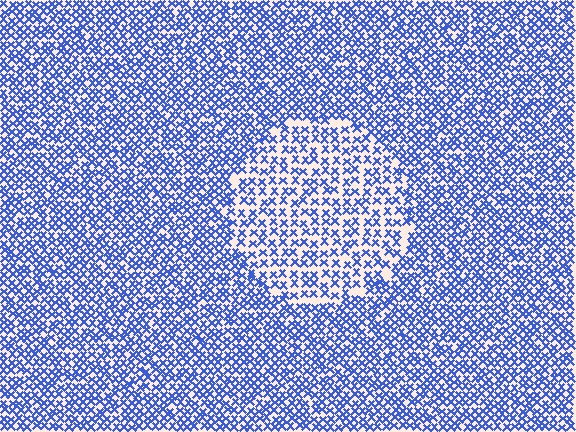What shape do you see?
I see a circle.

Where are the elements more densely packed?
The elements are more densely packed outside the circle boundary.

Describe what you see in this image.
The image contains small blue elements arranged at two different densities. A circle-shaped region is visible where the elements are less densely packed than the surrounding area.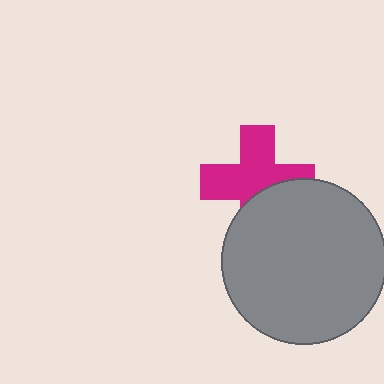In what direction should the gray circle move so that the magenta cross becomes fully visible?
The gray circle should move down. That is the shortest direction to clear the overlap and leave the magenta cross fully visible.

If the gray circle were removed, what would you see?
You would see the complete magenta cross.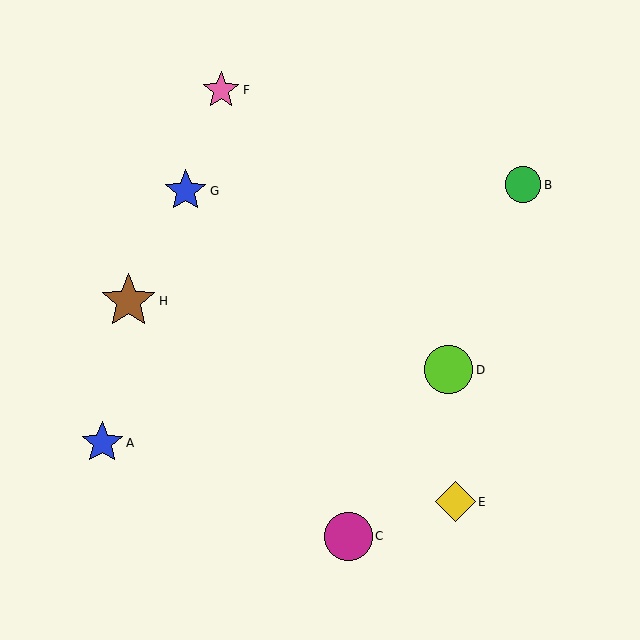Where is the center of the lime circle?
The center of the lime circle is at (449, 370).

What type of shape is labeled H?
Shape H is a brown star.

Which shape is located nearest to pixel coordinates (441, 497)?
The yellow diamond (labeled E) at (456, 502) is nearest to that location.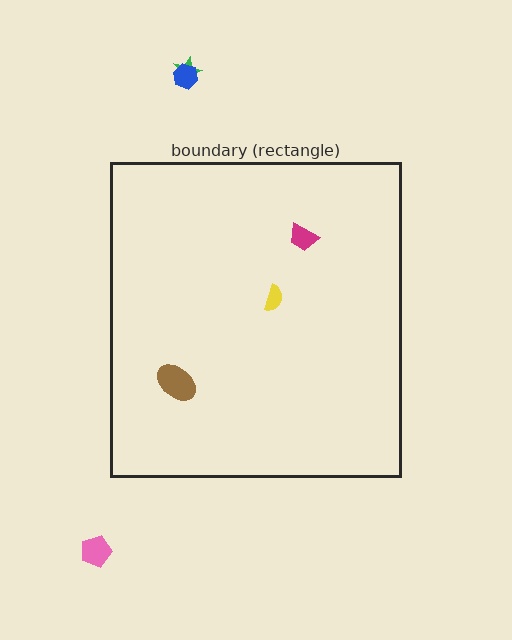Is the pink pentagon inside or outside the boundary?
Outside.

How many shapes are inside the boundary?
3 inside, 3 outside.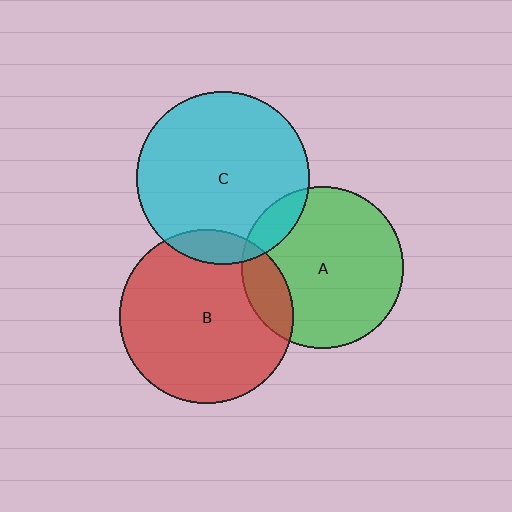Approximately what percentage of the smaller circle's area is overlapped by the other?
Approximately 10%.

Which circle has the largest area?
Circle B (red).